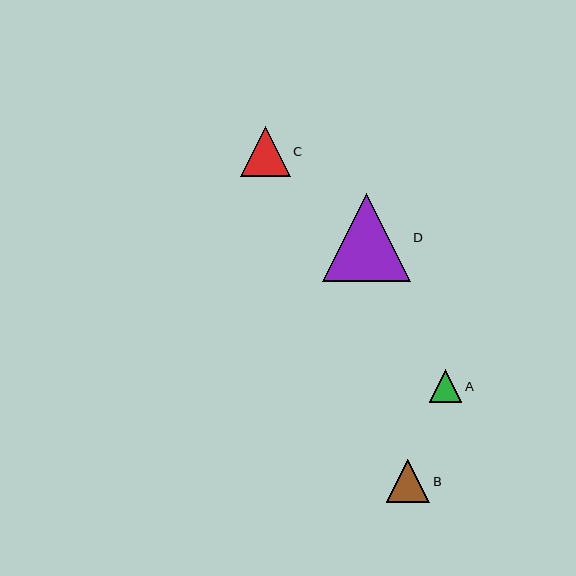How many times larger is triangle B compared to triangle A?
Triangle B is approximately 1.4 times the size of triangle A.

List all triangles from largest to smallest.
From largest to smallest: D, C, B, A.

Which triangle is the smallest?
Triangle A is the smallest with a size of approximately 32 pixels.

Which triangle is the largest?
Triangle D is the largest with a size of approximately 88 pixels.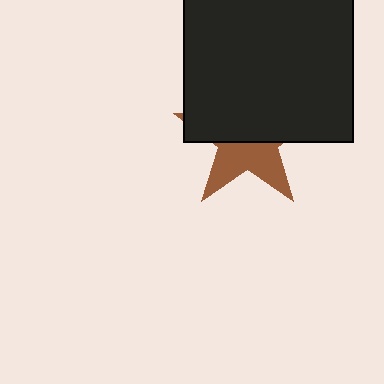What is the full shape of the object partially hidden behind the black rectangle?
The partially hidden object is a brown star.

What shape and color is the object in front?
The object in front is a black rectangle.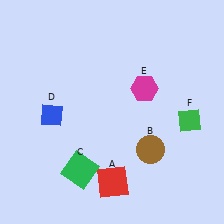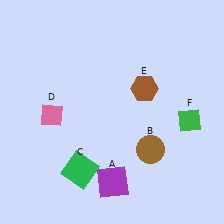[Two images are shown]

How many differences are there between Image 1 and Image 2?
There are 3 differences between the two images.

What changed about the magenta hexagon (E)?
In Image 1, E is magenta. In Image 2, it changed to brown.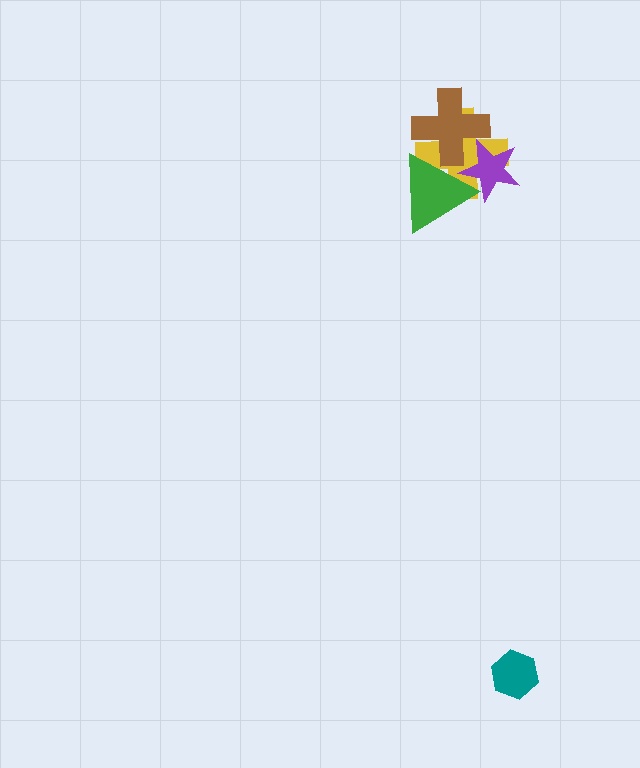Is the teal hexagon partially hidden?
No, no other shape covers it.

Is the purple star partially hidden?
Yes, it is partially covered by another shape.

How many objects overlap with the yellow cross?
3 objects overlap with the yellow cross.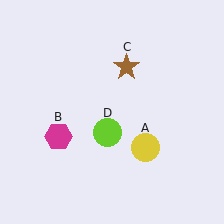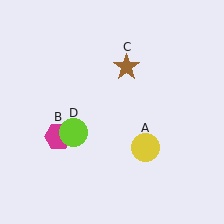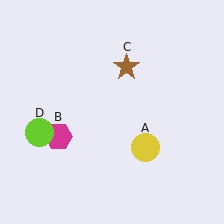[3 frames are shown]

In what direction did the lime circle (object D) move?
The lime circle (object D) moved left.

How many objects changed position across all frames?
1 object changed position: lime circle (object D).